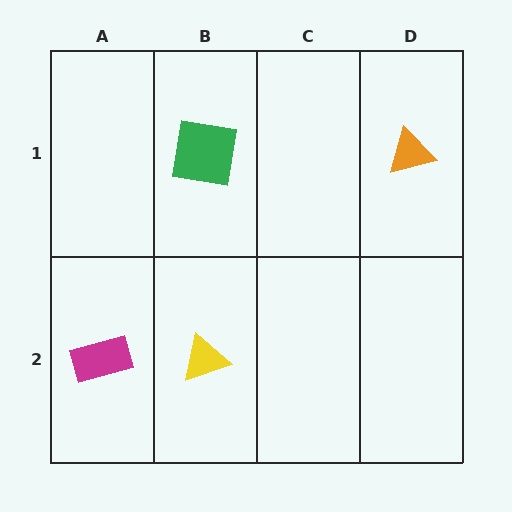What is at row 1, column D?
An orange triangle.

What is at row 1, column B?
A green square.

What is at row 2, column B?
A yellow triangle.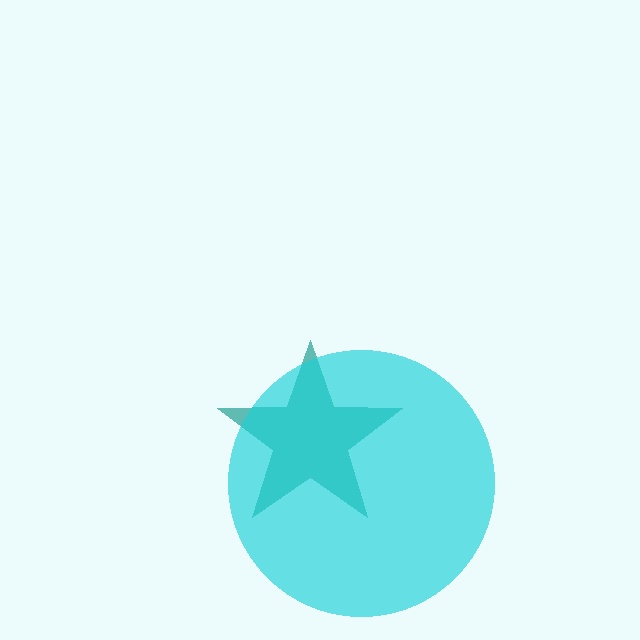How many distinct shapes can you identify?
There are 2 distinct shapes: a teal star, a cyan circle.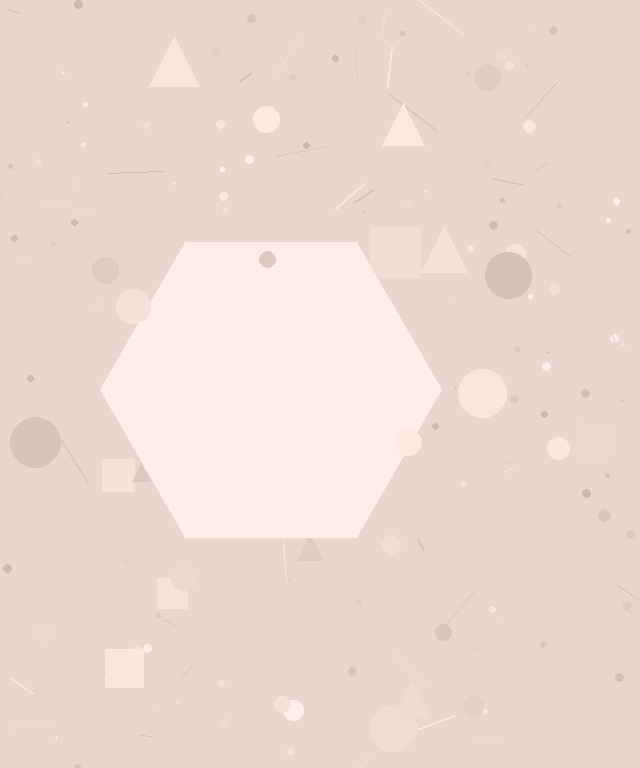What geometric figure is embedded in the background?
A hexagon is embedded in the background.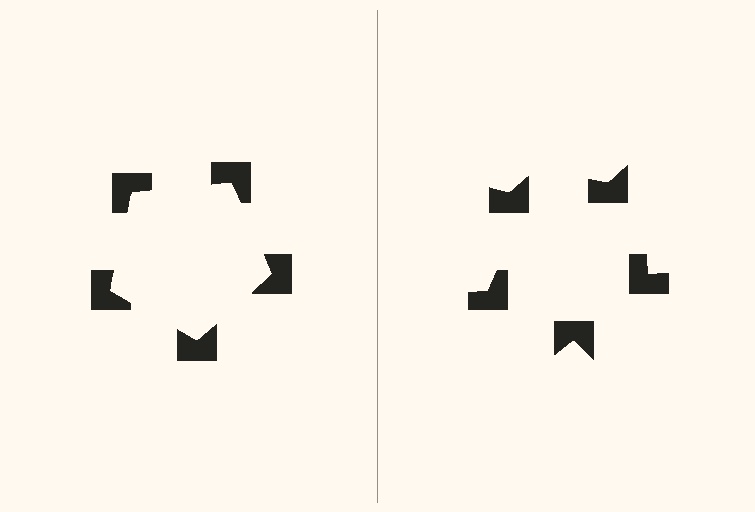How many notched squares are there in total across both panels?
10 — 5 on each side.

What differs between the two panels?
The notched squares are positioned identically on both sides; only the wedge orientations differ. On the left they align to a pentagon; on the right they are misaligned.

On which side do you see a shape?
An illusory pentagon appears on the left side. On the right side the wedge cuts are rotated, so no coherent shape forms.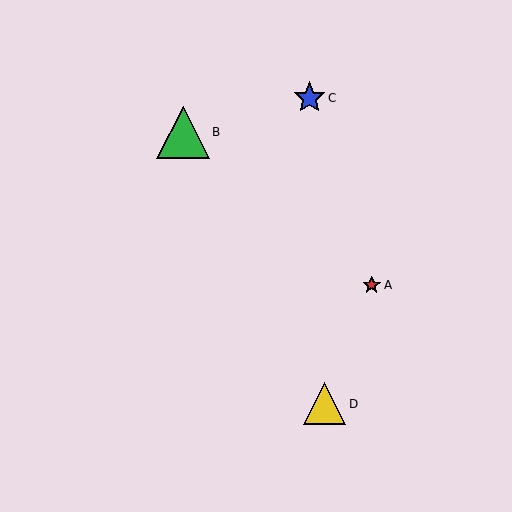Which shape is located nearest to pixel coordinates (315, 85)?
The blue star (labeled C) at (309, 98) is nearest to that location.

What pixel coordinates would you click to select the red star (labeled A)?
Click at (372, 285) to select the red star A.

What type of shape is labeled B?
Shape B is a green triangle.